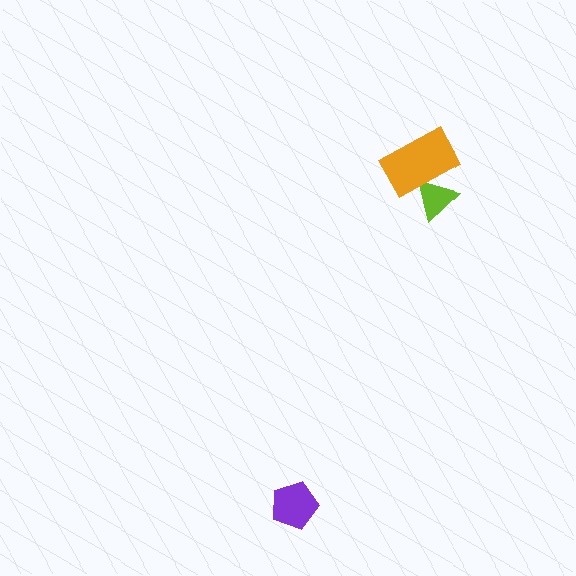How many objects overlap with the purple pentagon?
0 objects overlap with the purple pentagon.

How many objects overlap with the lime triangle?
1 object overlaps with the lime triangle.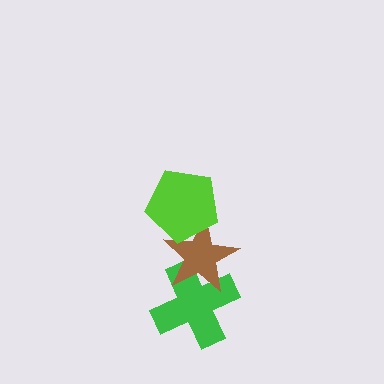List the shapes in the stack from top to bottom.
From top to bottom: the lime pentagon, the brown star, the green cross.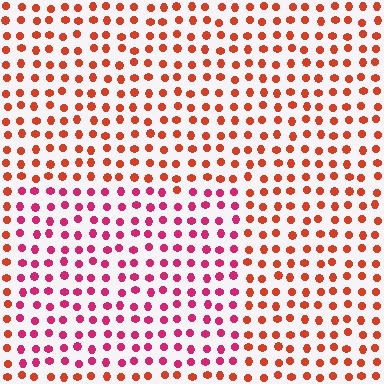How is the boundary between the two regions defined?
The boundary is defined purely by a slight shift in hue (about 36 degrees). Spacing, size, and orientation are identical on both sides.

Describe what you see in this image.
The image is filled with small red elements in a uniform arrangement. A rectangle-shaped region is visible where the elements are tinted to a slightly different hue, forming a subtle color boundary.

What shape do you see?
I see a rectangle.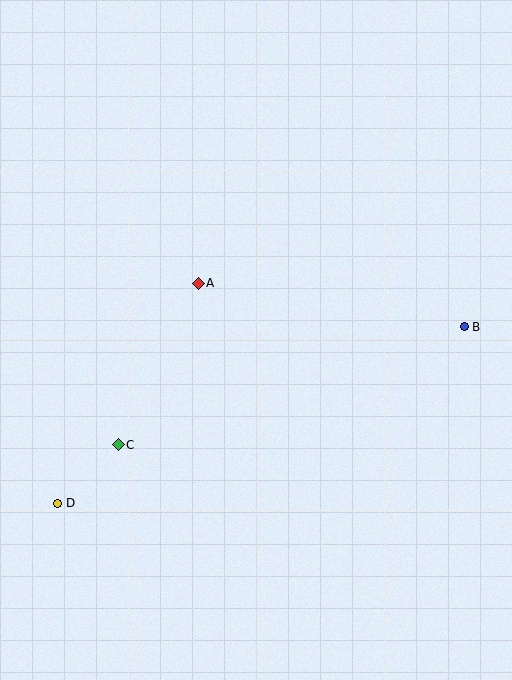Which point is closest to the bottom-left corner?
Point D is closest to the bottom-left corner.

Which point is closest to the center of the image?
Point A at (198, 283) is closest to the center.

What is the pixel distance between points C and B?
The distance between C and B is 366 pixels.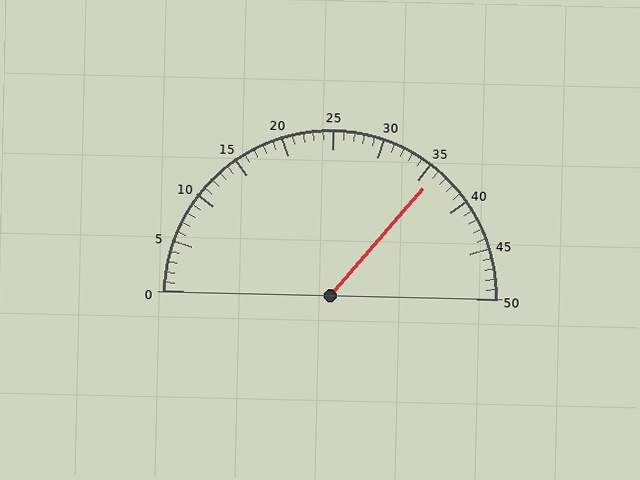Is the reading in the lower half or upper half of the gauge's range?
The reading is in the upper half of the range (0 to 50).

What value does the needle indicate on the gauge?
The needle indicates approximately 36.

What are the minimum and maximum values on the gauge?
The gauge ranges from 0 to 50.